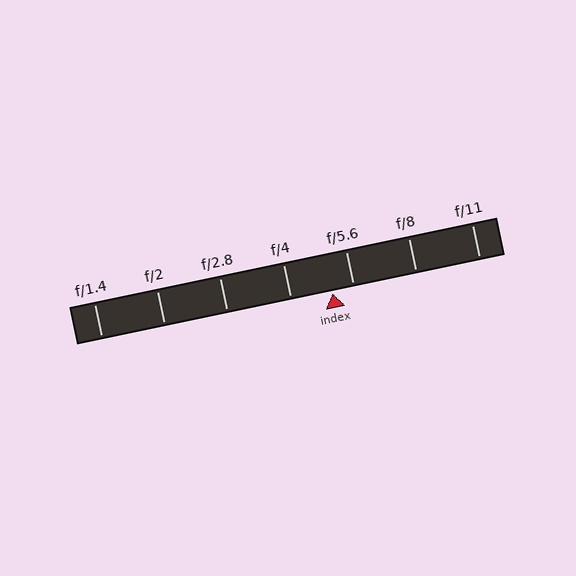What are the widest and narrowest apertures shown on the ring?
The widest aperture shown is f/1.4 and the narrowest is f/11.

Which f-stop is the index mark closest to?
The index mark is closest to f/5.6.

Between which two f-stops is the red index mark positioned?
The index mark is between f/4 and f/5.6.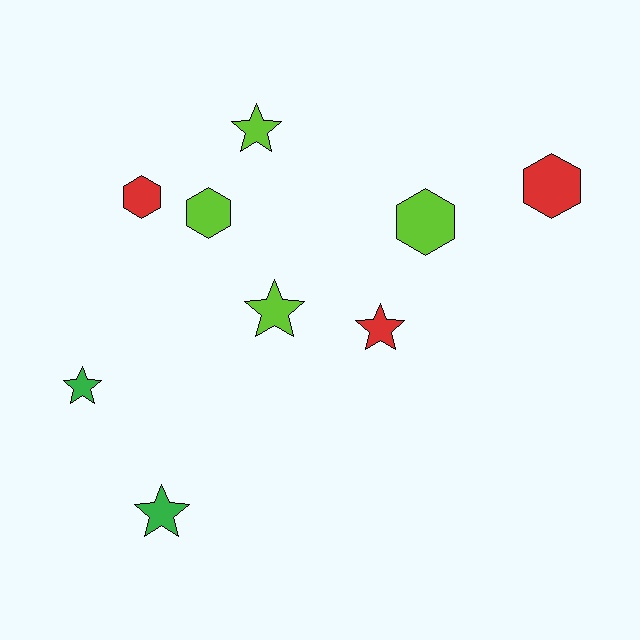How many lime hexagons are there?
There are 2 lime hexagons.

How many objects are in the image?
There are 9 objects.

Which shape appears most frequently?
Star, with 5 objects.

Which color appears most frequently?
Lime, with 4 objects.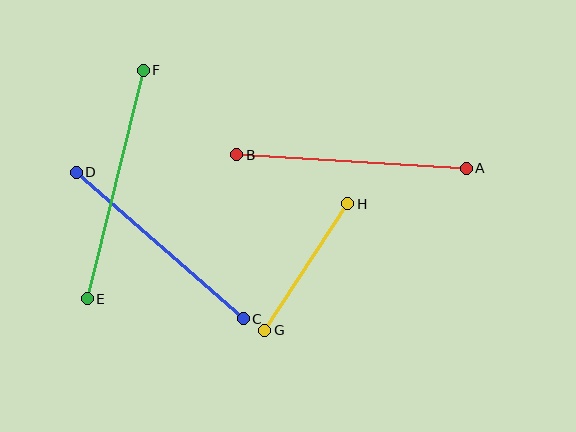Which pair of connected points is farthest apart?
Points E and F are farthest apart.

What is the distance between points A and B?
The distance is approximately 230 pixels.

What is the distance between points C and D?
The distance is approximately 222 pixels.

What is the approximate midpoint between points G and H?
The midpoint is at approximately (306, 267) pixels.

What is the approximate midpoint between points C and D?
The midpoint is at approximately (160, 245) pixels.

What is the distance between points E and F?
The distance is approximately 235 pixels.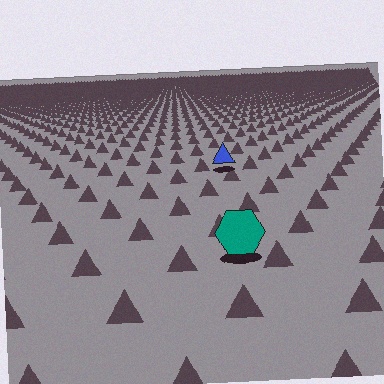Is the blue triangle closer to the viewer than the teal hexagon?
No. The teal hexagon is closer — you can tell from the texture gradient: the ground texture is coarser near it.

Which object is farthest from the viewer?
The blue triangle is farthest from the viewer. It appears smaller and the ground texture around it is denser.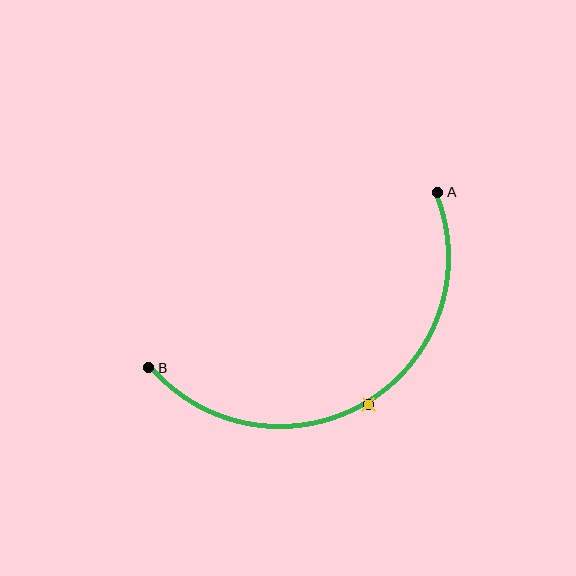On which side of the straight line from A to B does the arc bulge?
The arc bulges below the straight line connecting A and B.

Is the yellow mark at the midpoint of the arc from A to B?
Yes. The yellow mark lies on the arc at equal arc-length from both A and B — it is the arc midpoint.